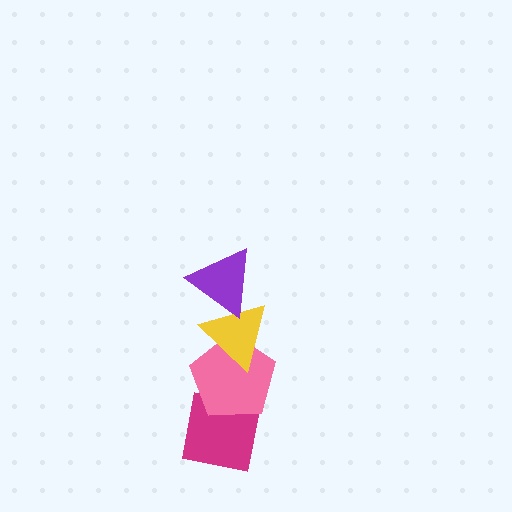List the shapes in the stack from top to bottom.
From top to bottom: the purple triangle, the yellow triangle, the pink pentagon, the magenta square.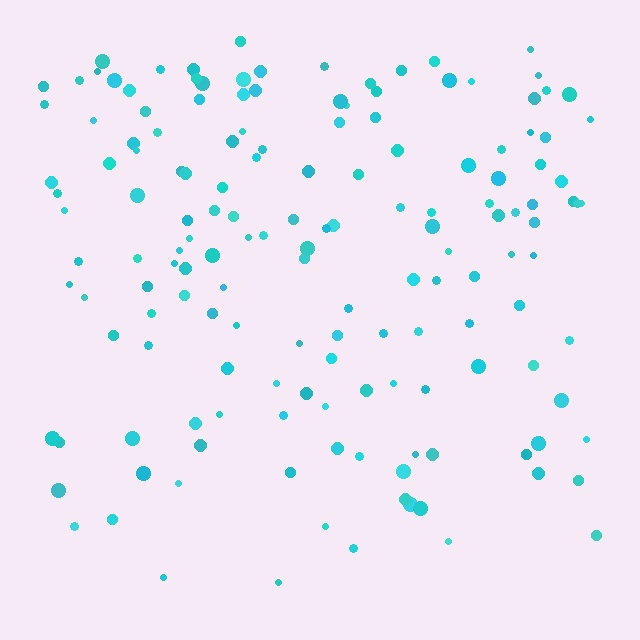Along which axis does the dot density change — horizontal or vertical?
Vertical.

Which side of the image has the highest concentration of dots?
The top.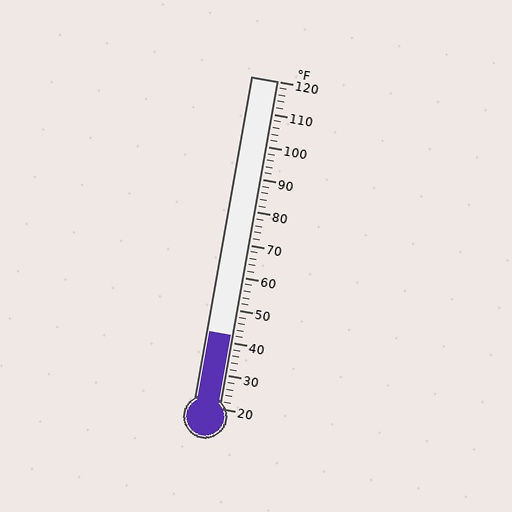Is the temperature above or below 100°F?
The temperature is below 100°F.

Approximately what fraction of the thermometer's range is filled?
The thermometer is filled to approximately 20% of its range.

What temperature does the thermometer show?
The thermometer shows approximately 42°F.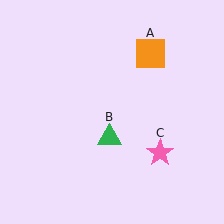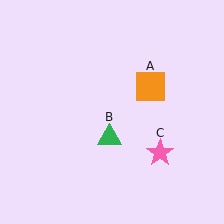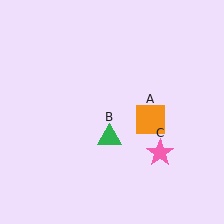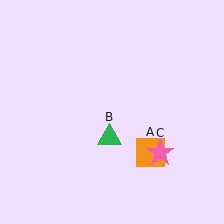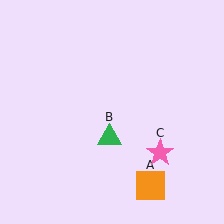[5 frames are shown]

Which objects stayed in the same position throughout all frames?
Green triangle (object B) and pink star (object C) remained stationary.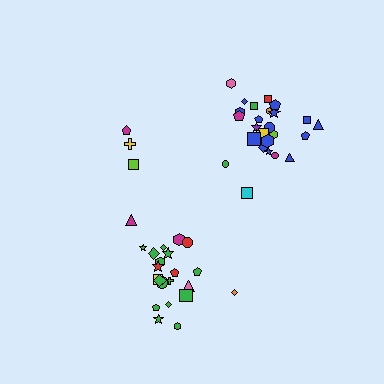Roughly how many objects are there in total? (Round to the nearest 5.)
Roughly 50 objects in total.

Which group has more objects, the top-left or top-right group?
The top-right group.